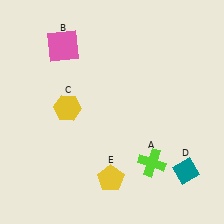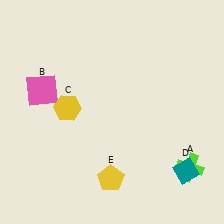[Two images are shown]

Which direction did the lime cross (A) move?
The lime cross (A) moved right.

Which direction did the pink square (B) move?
The pink square (B) moved down.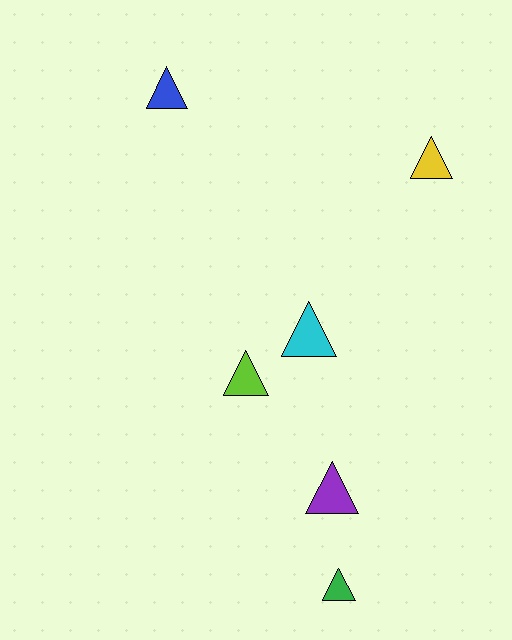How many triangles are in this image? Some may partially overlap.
There are 6 triangles.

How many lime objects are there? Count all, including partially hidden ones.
There is 1 lime object.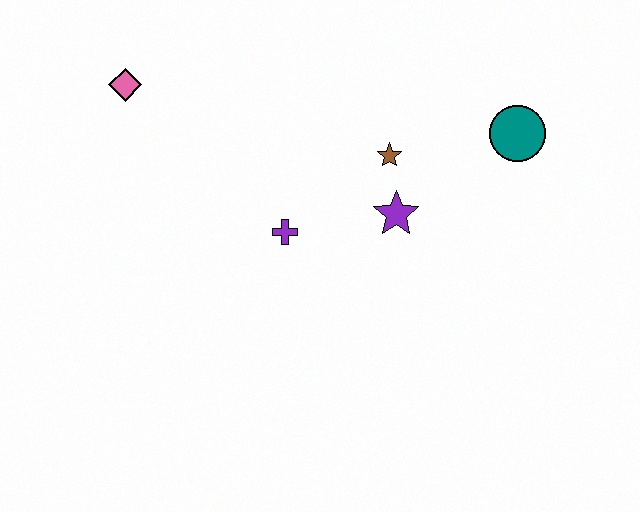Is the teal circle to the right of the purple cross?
Yes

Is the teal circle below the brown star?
No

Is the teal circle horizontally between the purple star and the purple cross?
No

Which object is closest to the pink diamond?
The purple cross is closest to the pink diamond.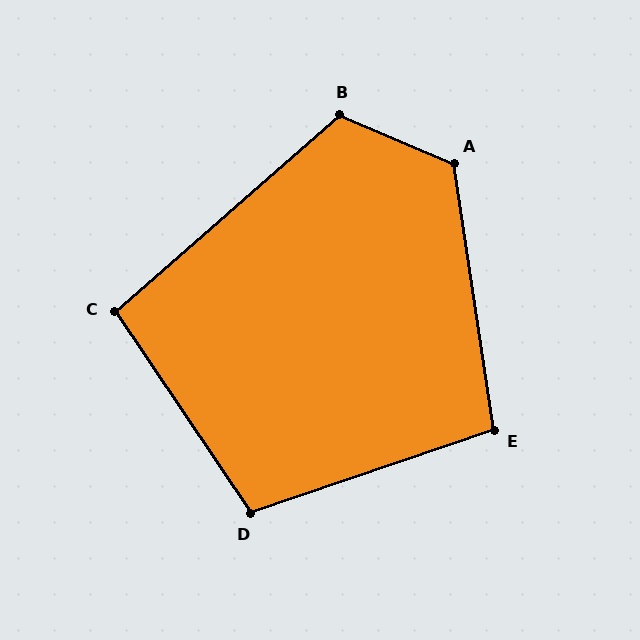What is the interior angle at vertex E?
Approximately 101 degrees (obtuse).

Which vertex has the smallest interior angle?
C, at approximately 97 degrees.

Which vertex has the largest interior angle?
A, at approximately 122 degrees.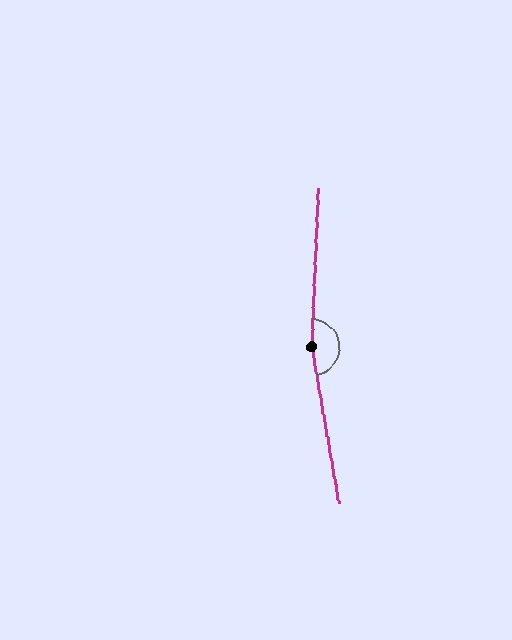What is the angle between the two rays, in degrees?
Approximately 168 degrees.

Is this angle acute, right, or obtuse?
It is obtuse.